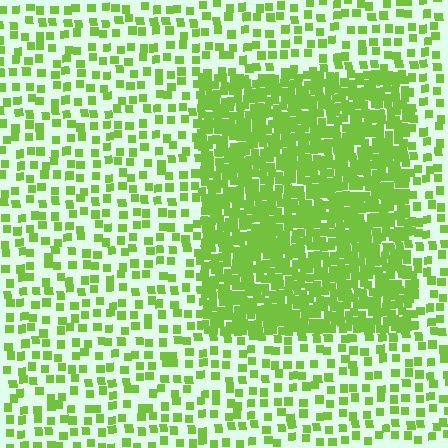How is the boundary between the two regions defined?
The boundary is defined by a change in element density (approximately 2.9x ratio). All elements are the same color, size, and shape.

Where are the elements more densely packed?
The elements are more densely packed inside the rectangle boundary.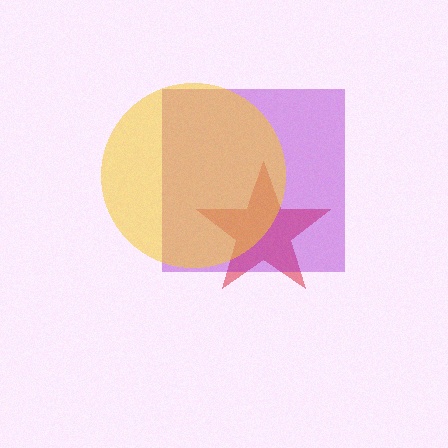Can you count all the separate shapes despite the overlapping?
Yes, there are 3 separate shapes.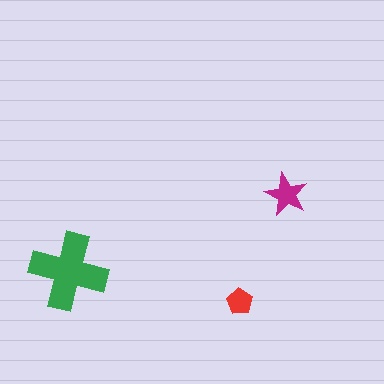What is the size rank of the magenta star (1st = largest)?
2nd.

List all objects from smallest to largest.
The red pentagon, the magenta star, the green cross.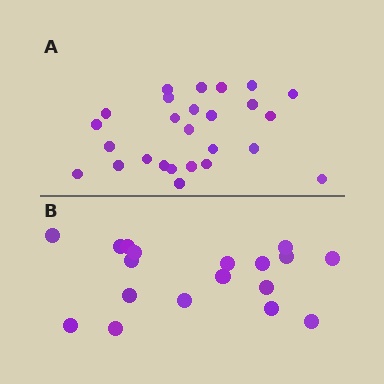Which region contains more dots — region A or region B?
Region A (the top region) has more dots.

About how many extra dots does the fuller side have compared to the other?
Region A has roughly 8 or so more dots than region B.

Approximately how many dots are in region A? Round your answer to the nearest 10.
About 30 dots. (The exact count is 26, which rounds to 30.)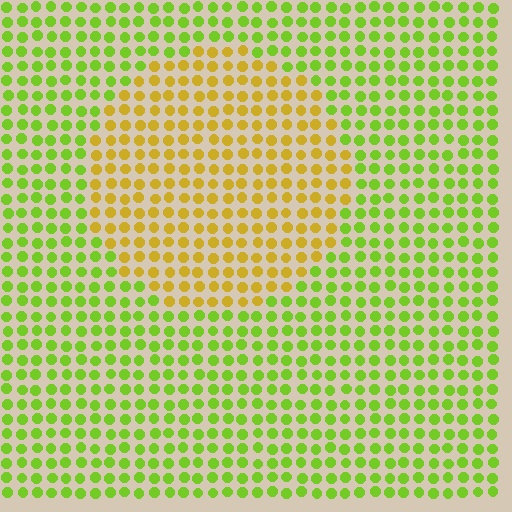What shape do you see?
I see a circle.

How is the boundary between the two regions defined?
The boundary is defined purely by a slight shift in hue (about 44 degrees). Spacing, size, and orientation are identical on both sides.